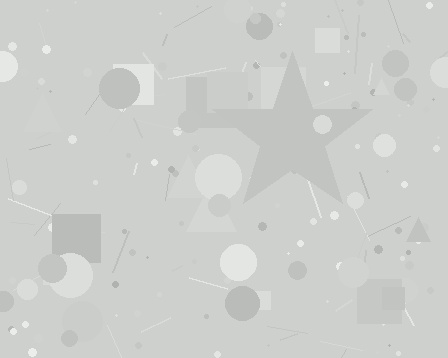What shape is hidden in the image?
A star is hidden in the image.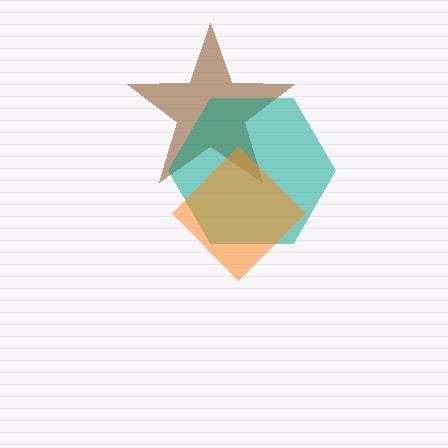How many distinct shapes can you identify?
There are 3 distinct shapes: a brown star, a teal hexagon, an orange diamond.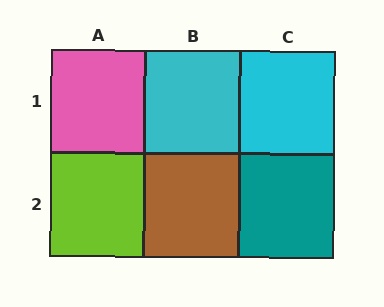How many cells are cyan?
2 cells are cyan.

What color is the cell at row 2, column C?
Teal.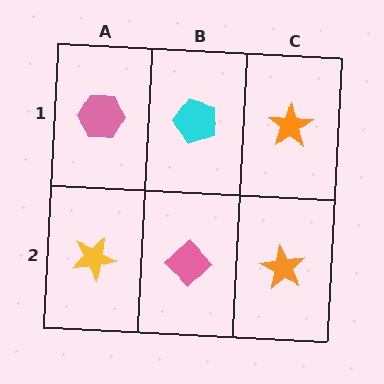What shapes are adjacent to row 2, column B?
A cyan pentagon (row 1, column B), a yellow star (row 2, column A), an orange star (row 2, column C).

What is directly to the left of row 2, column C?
A pink diamond.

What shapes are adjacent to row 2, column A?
A pink hexagon (row 1, column A), a pink diamond (row 2, column B).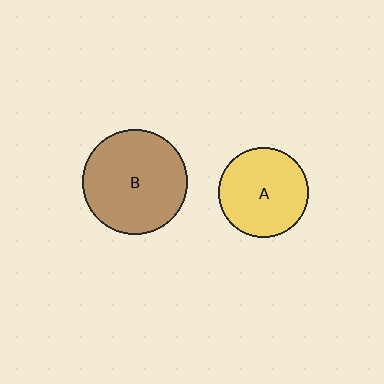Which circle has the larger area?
Circle B (brown).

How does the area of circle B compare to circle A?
Approximately 1.4 times.